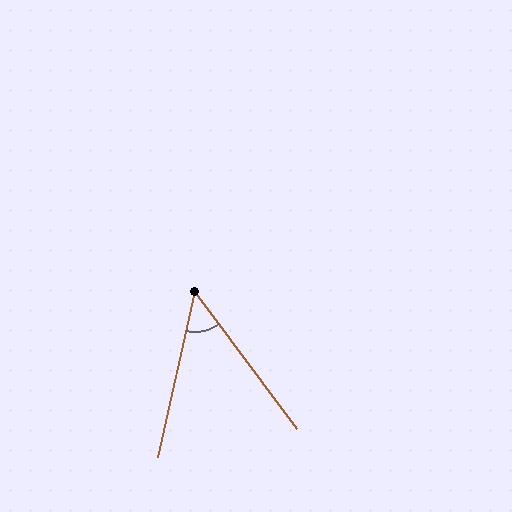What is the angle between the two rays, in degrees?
Approximately 49 degrees.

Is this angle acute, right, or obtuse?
It is acute.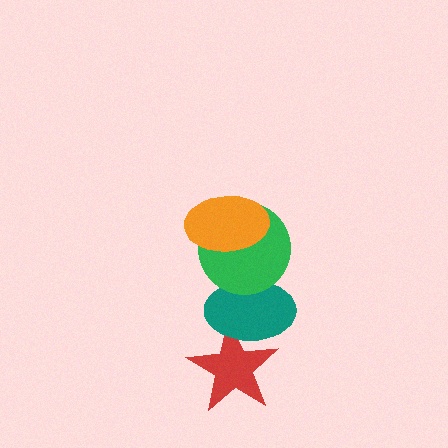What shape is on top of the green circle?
The orange ellipse is on top of the green circle.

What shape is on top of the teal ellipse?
The green circle is on top of the teal ellipse.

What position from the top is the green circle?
The green circle is 2nd from the top.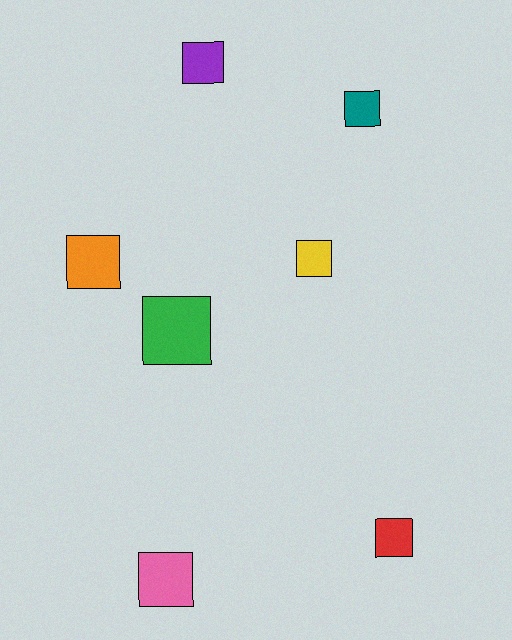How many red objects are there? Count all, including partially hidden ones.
There is 1 red object.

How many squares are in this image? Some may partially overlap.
There are 7 squares.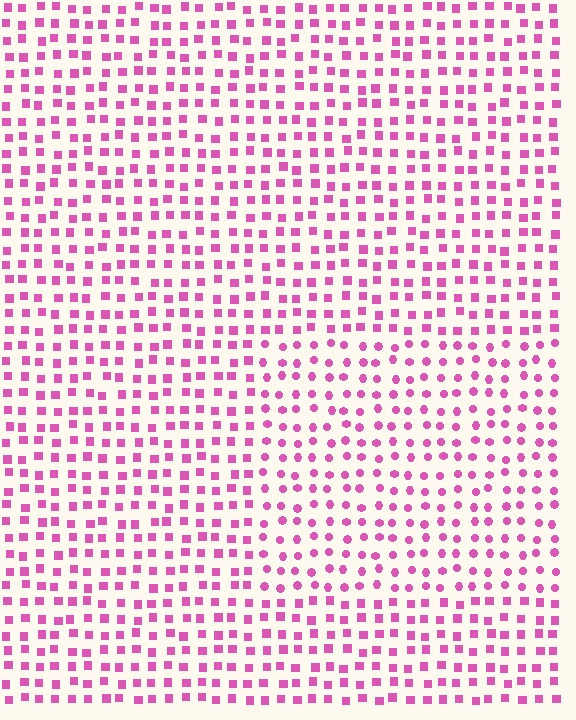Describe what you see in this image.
The image is filled with small pink elements arranged in a uniform grid. A rectangle-shaped region contains circles, while the surrounding area contains squares. The boundary is defined purely by the change in element shape.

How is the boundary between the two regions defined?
The boundary is defined by a change in element shape: circles inside vs. squares outside. All elements share the same color and spacing.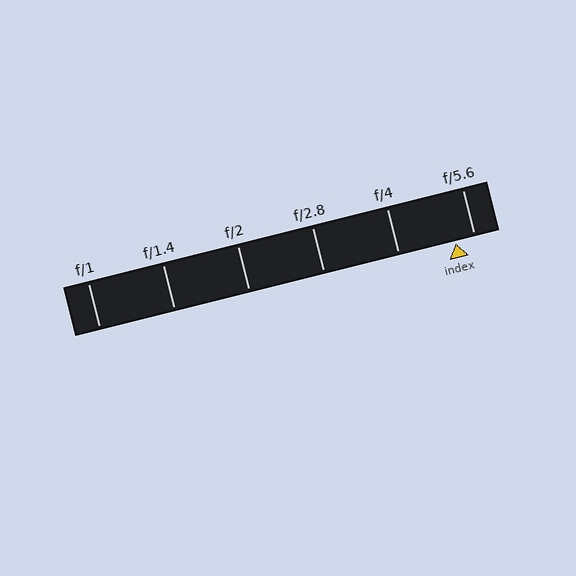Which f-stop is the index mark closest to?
The index mark is closest to f/5.6.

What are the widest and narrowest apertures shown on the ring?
The widest aperture shown is f/1 and the narrowest is f/5.6.